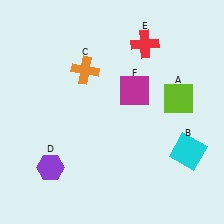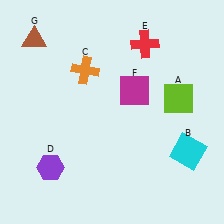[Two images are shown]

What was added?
A brown triangle (G) was added in Image 2.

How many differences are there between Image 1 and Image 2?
There is 1 difference between the two images.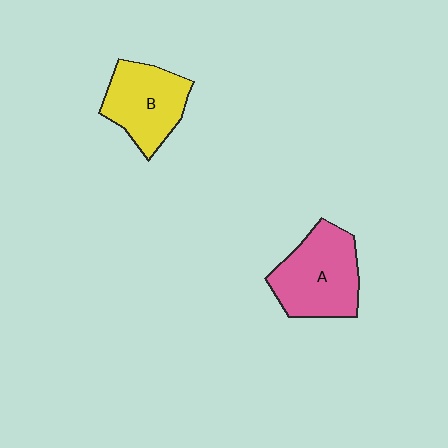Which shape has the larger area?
Shape A (pink).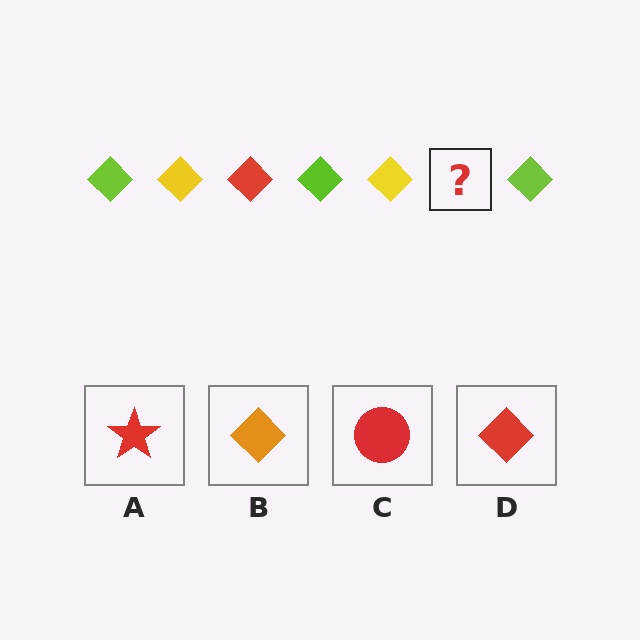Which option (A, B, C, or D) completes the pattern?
D.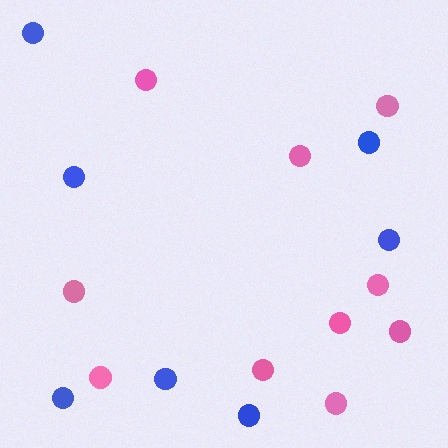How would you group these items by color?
There are 2 groups: one group of blue circles (7) and one group of pink circles (10).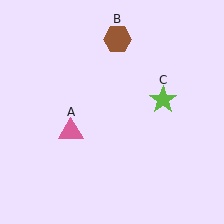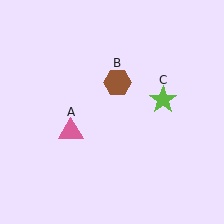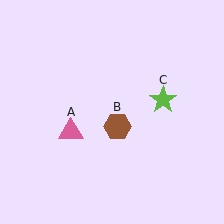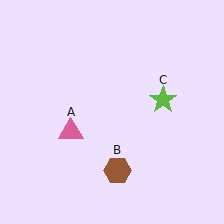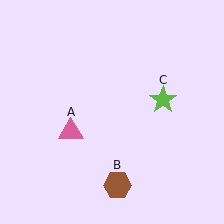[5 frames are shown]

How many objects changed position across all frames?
1 object changed position: brown hexagon (object B).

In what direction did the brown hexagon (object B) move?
The brown hexagon (object B) moved down.